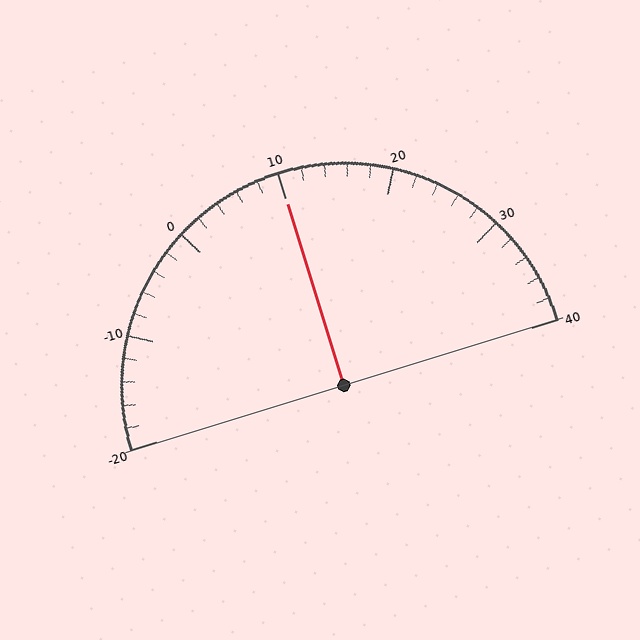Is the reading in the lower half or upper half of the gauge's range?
The reading is in the upper half of the range (-20 to 40).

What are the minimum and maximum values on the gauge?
The gauge ranges from -20 to 40.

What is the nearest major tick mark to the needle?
The nearest major tick mark is 10.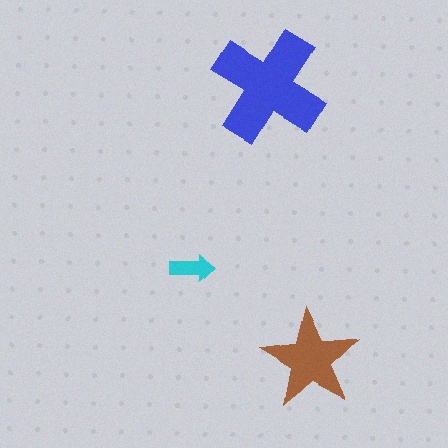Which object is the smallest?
The cyan arrow.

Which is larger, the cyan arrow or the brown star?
The brown star.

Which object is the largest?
The blue cross.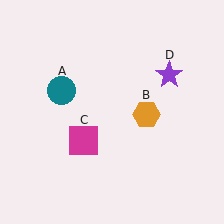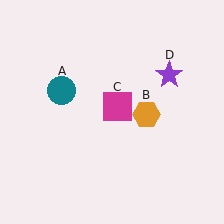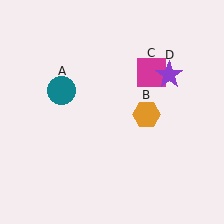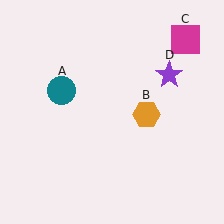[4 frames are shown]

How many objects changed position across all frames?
1 object changed position: magenta square (object C).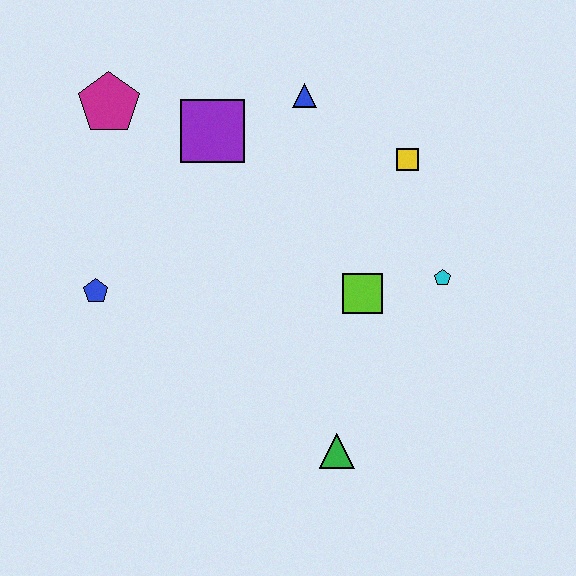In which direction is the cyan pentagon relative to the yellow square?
The cyan pentagon is below the yellow square.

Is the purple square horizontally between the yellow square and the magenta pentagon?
Yes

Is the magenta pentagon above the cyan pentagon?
Yes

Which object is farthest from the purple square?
The green triangle is farthest from the purple square.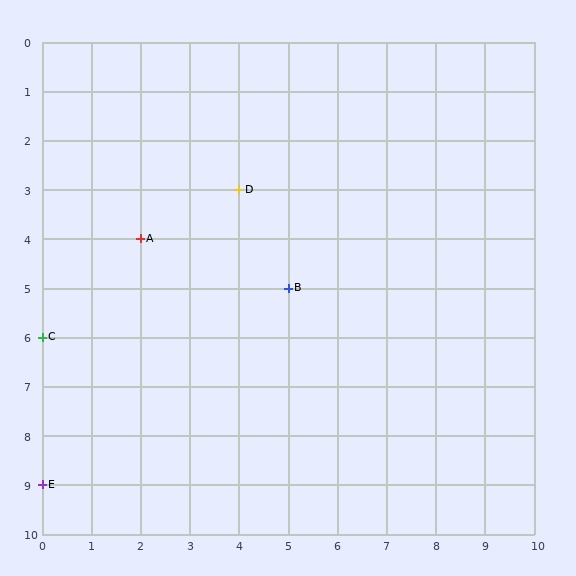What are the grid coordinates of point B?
Point B is at grid coordinates (5, 5).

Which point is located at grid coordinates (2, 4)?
Point A is at (2, 4).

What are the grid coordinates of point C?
Point C is at grid coordinates (0, 6).